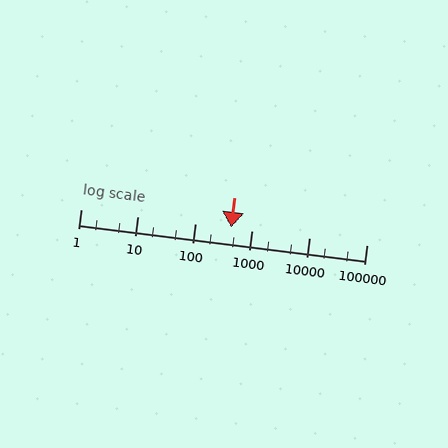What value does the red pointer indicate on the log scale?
The pointer indicates approximately 420.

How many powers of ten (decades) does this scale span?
The scale spans 5 decades, from 1 to 100000.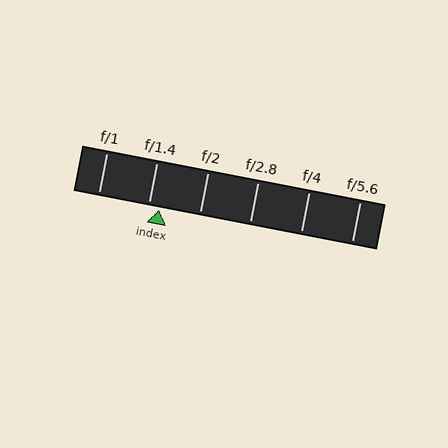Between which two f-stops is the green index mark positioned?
The index mark is between f/1.4 and f/2.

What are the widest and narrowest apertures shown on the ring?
The widest aperture shown is f/1 and the narrowest is f/5.6.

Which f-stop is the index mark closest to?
The index mark is closest to f/1.4.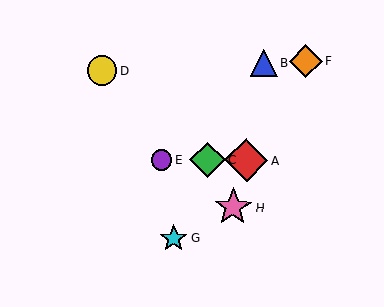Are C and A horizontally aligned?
Yes, both are at y≈160.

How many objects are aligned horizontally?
3 objects (A, C, E) are aligned horizontally.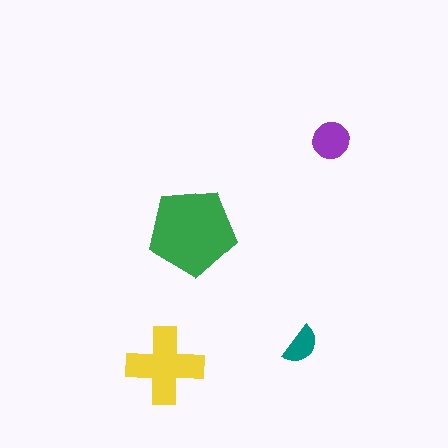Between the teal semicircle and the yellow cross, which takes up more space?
The yellow cross.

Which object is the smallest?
The teal semicircle.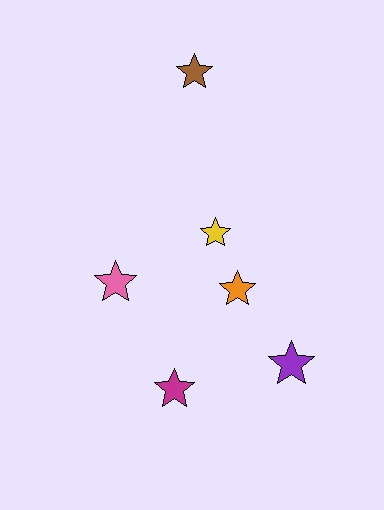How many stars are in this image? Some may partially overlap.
There are 6 stars.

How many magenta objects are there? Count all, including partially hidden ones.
There is 1 magenta object.